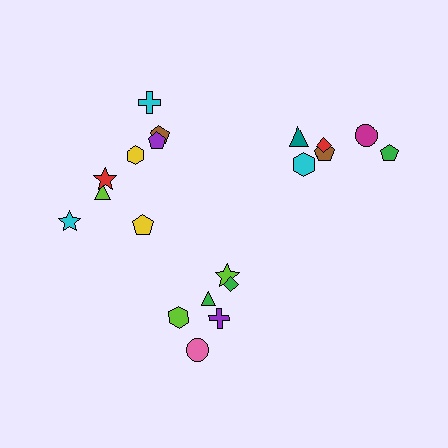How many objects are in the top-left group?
There are 8 objects.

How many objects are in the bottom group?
There are 6 objects.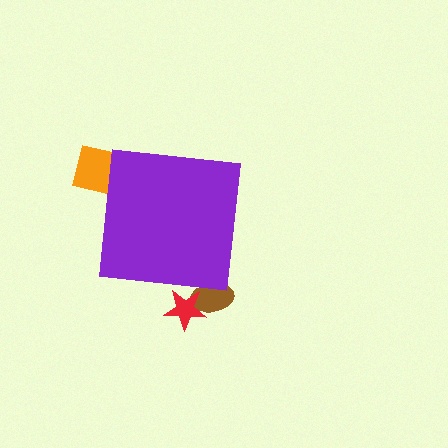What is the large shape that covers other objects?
A purple square.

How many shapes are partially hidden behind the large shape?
3 shapes are partially hidden.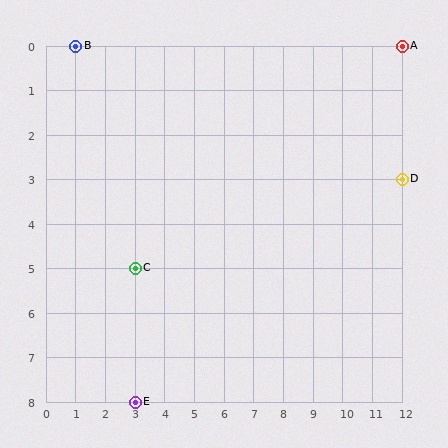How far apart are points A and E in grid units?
Points A and E are 9 columns and 8 rows apart (about 12.0 grid units diagonally).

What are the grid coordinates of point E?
Point E is at grid coordinates (3, 8).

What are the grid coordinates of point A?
Point A is at grid coordinates (12, 0).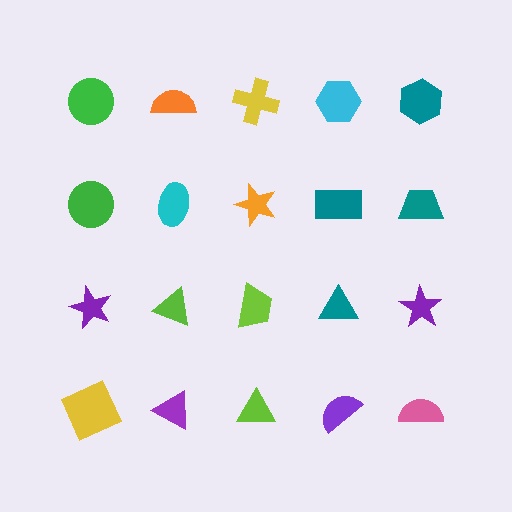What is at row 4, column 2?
A purple triangle.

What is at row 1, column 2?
An orange semicircle.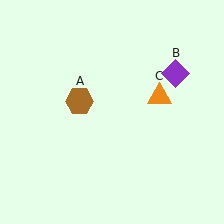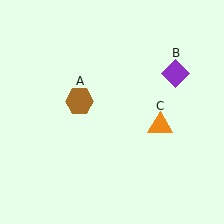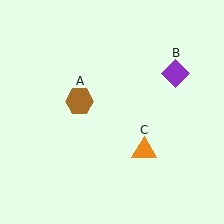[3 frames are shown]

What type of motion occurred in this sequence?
The orange triangle (object C) rotated clockwise around the center of the scene.